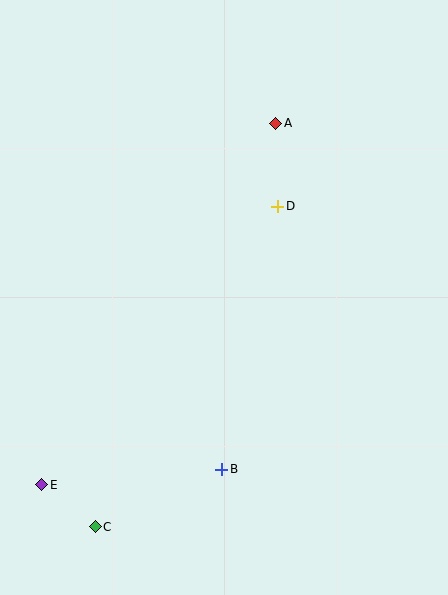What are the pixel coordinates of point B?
Point B is at (222, 469).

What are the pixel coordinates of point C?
Point C is at (95, 527).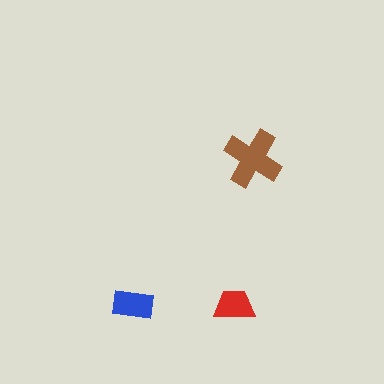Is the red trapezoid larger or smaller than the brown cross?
Smaller.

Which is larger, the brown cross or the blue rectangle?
The brown cross.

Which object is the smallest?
The red trapezoid.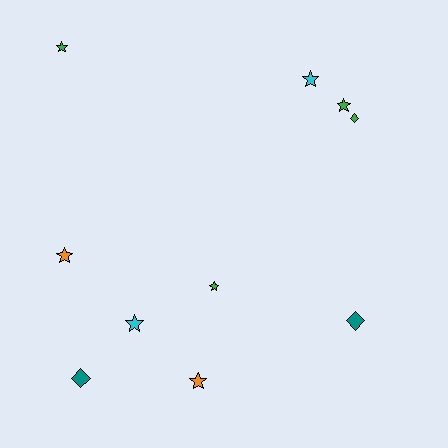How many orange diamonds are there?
There are no orange diamonds.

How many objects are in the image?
There are 10 objects.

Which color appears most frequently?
Green, with 4 objects.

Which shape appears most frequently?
Star, with 7 objects.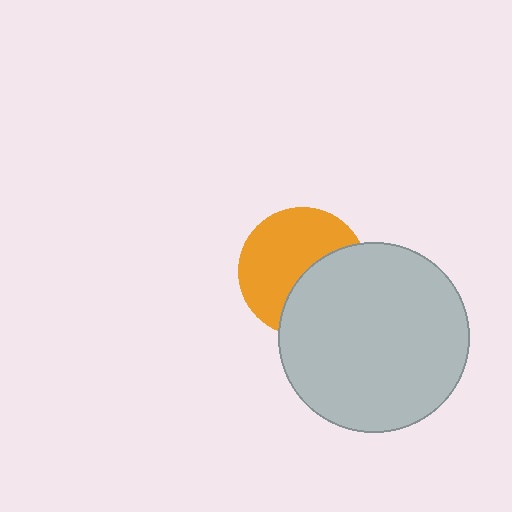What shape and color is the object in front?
The object in front is a light gray circle.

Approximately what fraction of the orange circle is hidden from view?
Roughly 41% of the orange circle is hidden behind the light gray circle.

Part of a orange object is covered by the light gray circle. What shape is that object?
It is a circle.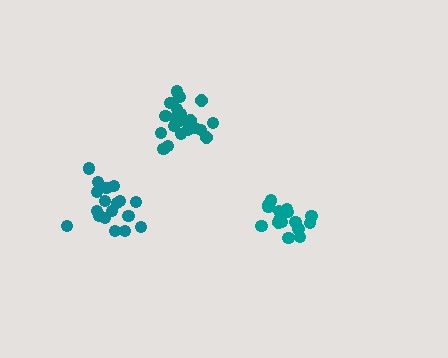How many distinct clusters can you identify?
There are 3 distinct clusters.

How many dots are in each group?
Group 1: 18 dots, Group 2: 21 dots, Group 3: 17 dots (56 total).